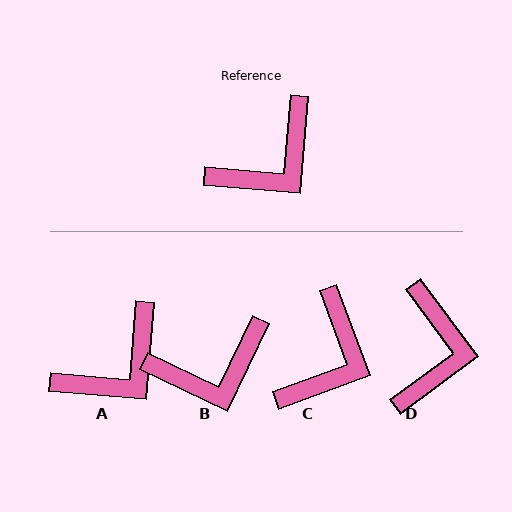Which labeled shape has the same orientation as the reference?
A.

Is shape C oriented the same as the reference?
No, it is off by about 25 degrees.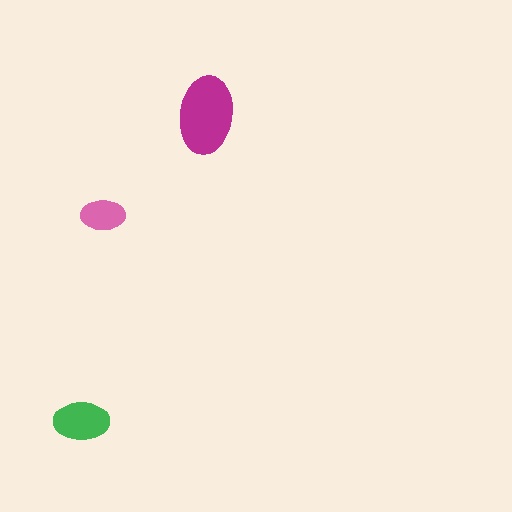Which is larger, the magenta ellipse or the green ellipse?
The magenta one.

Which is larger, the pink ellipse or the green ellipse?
The green one.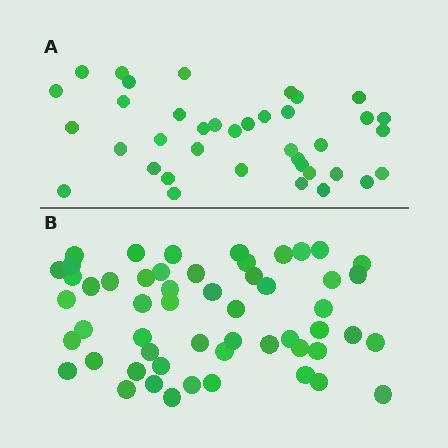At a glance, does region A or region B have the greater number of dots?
Region B (the bottom region) has more dots.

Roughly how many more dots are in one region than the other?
Region B has approximately 15 more dots than region A.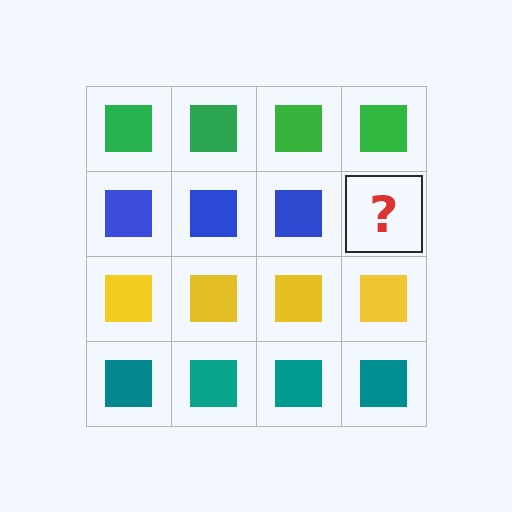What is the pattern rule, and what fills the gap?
The rule is that each row has a consistent color. The gap should be filled with a blue square.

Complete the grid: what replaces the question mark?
The question mark should be replaced with a blue square.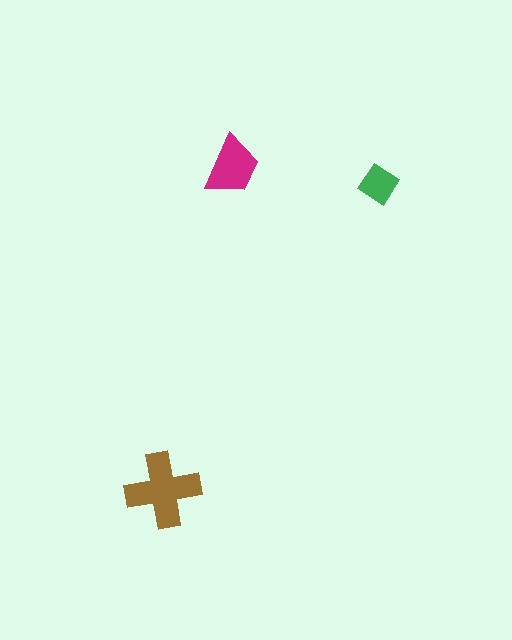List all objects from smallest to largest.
The green diamond, the magenta trapezoid, the brown cross.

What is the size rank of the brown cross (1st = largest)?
1st.